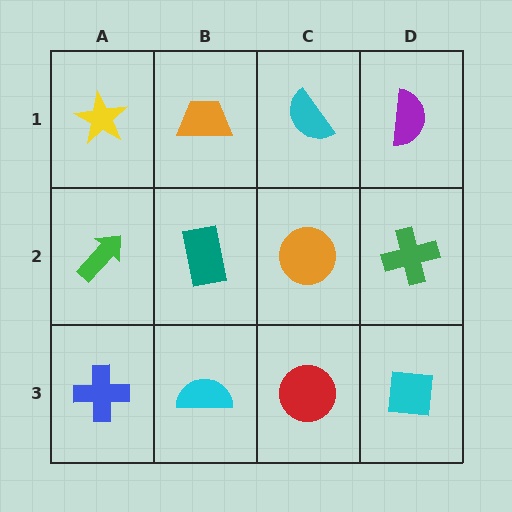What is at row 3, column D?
A cyan square.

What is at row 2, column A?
A green arrow.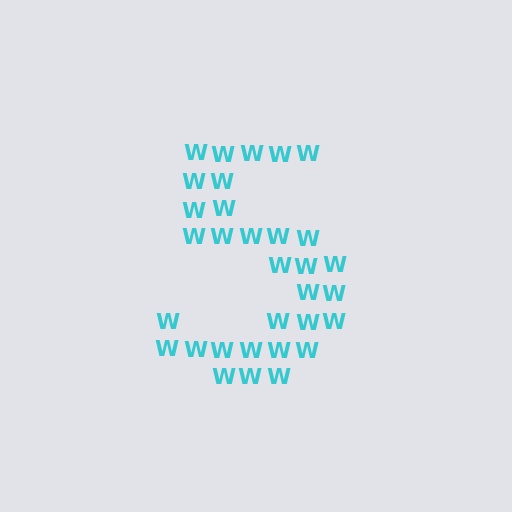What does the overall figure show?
The overall figure shows the digit 5.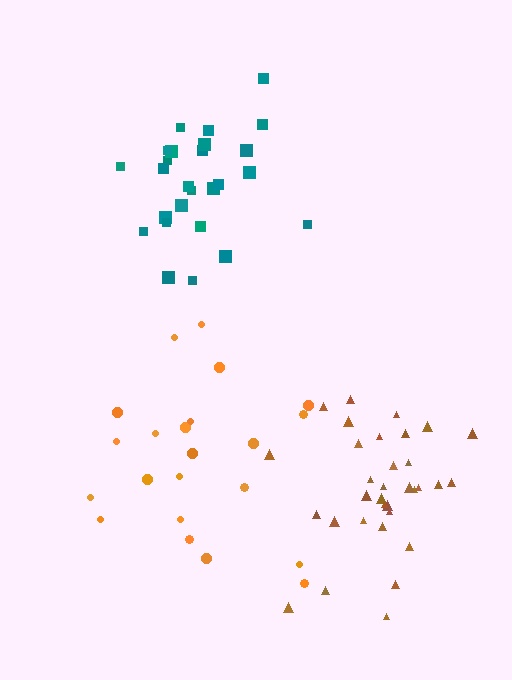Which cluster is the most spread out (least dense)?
Orange.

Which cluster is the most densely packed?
Brown.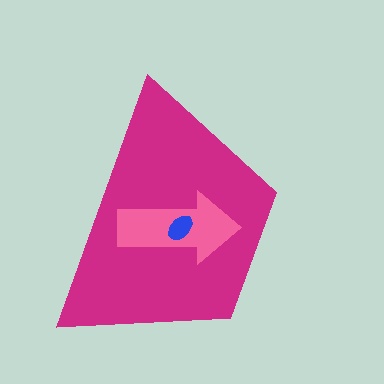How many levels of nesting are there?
3.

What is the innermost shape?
The blue ellipse.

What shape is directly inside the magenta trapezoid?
The pink arrow.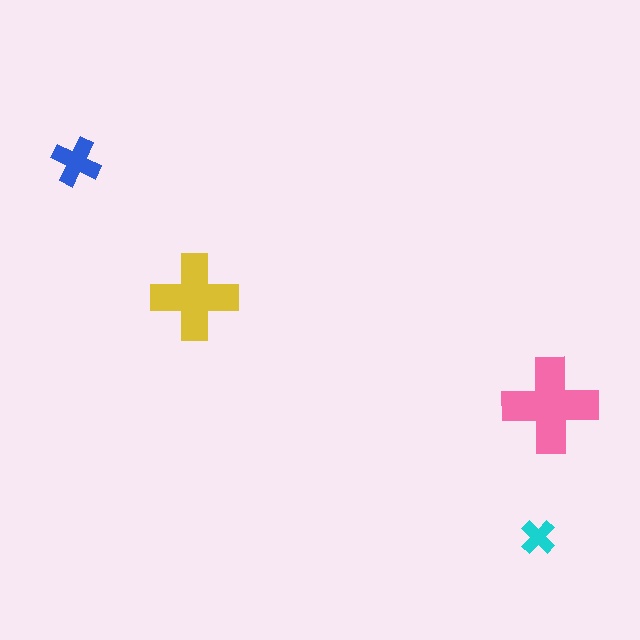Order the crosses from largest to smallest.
the pink one, the yellow one, the blue one, the cyan one.